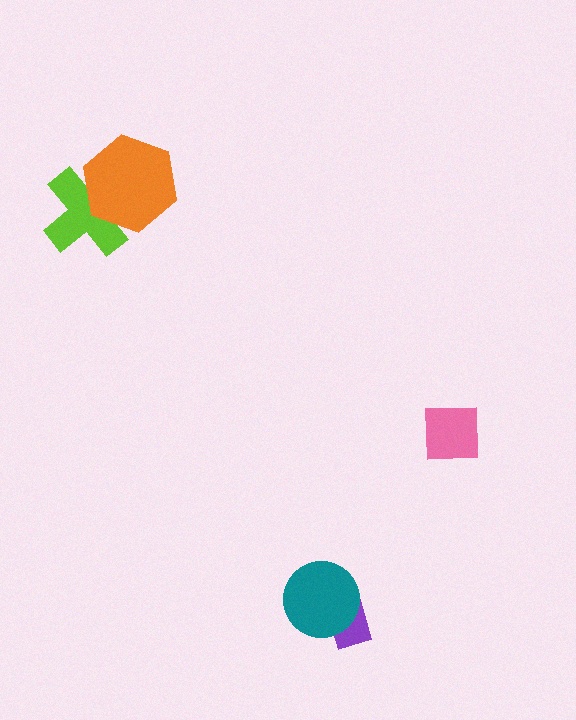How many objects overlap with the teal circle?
1 object overlaps with the teal circle.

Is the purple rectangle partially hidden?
Yes, it is partially covered by another shape.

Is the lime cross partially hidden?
Yes, it is partially covered by another shape.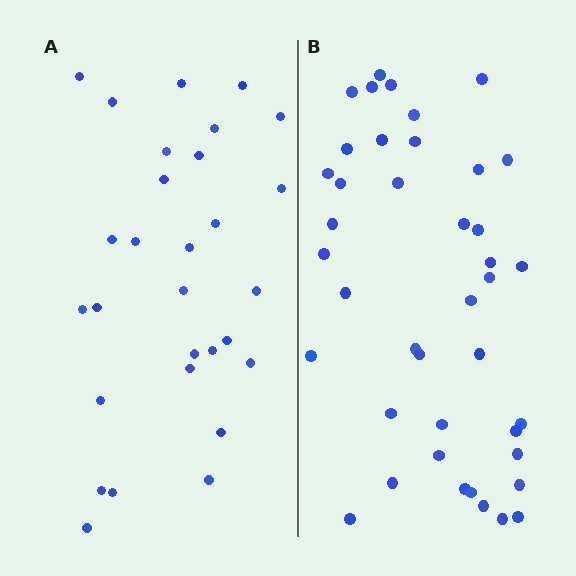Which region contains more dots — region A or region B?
Region B (the right region) has more dots.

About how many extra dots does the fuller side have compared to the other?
Region B has roughly 12 or so more dots than region A.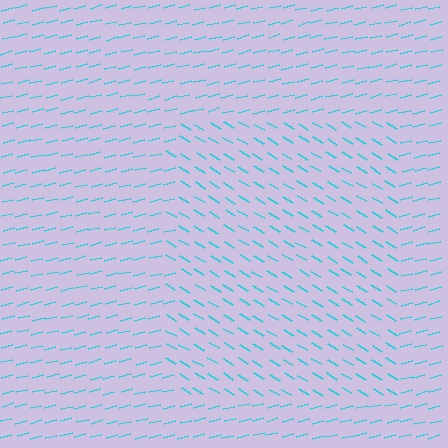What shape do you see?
I see a rectangle.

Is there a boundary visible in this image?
Yes, there is a texture boundary formed by a change in line orientation.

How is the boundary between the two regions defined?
The boundary is defined purely by a change in line orientation (approximately 45 degrees difference). All lines are the same color and thickness.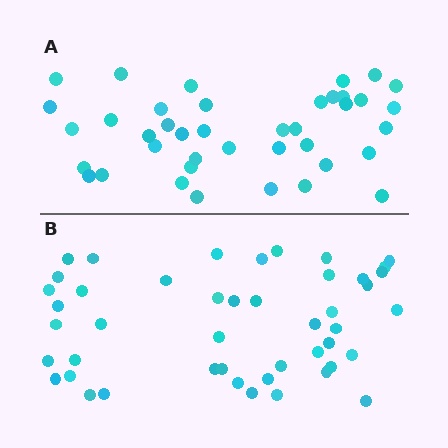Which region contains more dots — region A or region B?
Region B (the bottom region) has more dots.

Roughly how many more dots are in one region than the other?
Region B has about 6 more dots than region A.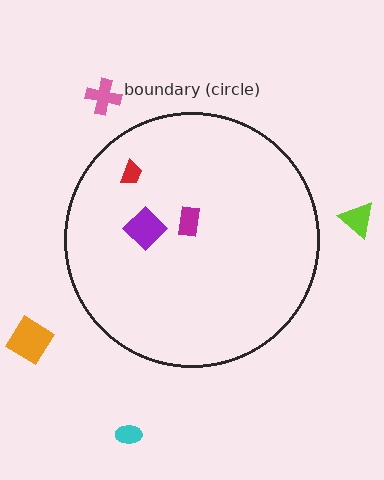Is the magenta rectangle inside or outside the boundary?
Inside.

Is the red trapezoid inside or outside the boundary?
Inside.